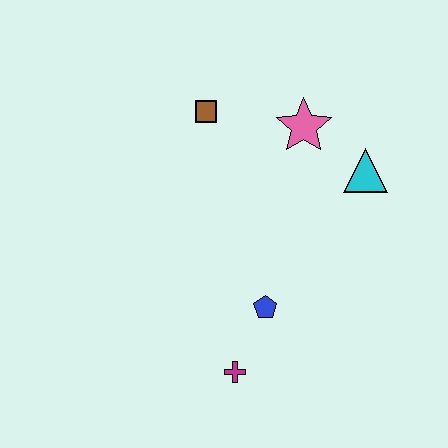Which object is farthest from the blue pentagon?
The brown square is farthest from the blue pentagon.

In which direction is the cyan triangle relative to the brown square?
The cyan triangle is to the right of the brown square.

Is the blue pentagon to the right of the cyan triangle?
No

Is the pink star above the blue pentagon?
Yes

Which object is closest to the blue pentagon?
The magenta cross is closest to the blue pentagon.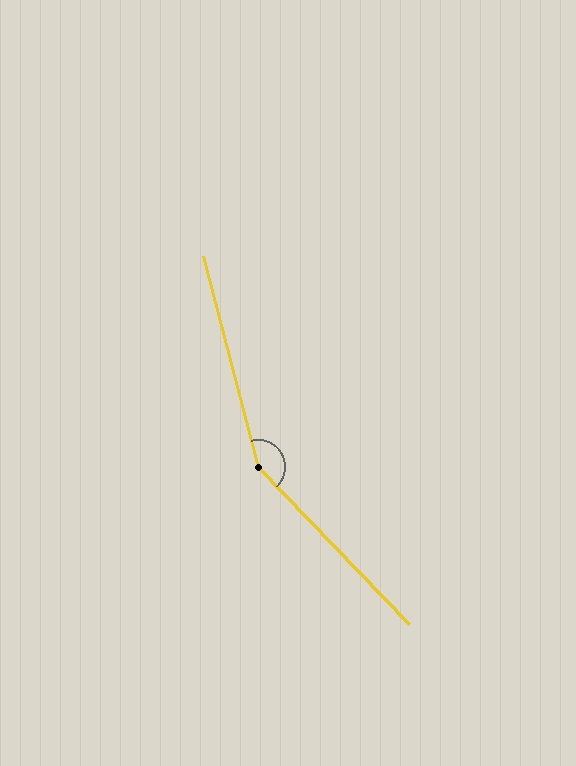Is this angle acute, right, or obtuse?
It is obtuse.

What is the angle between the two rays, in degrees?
Approximately 151 degrees.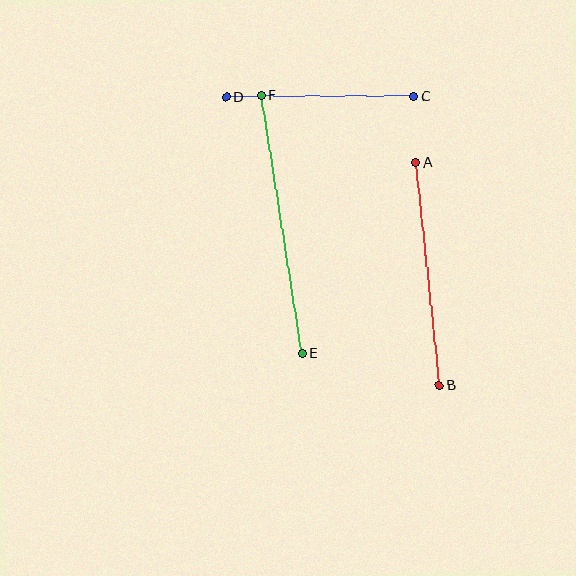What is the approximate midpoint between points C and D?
The midpoint is at approximately (320, 97) pixels.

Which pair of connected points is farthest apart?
Points E and F are farthest apart.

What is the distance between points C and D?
The distance is approximately 187 pixels.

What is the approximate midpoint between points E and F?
The midpoint is at approximately (282, 224) pixels.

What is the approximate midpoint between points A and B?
The midpoint is at approximately (428, 274) pixels.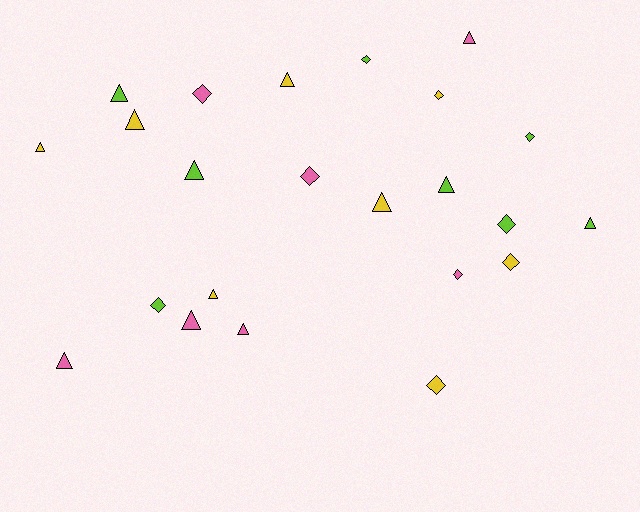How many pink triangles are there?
There are 4 pink triangles.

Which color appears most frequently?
Yellow, with 8 objects.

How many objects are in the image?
There are 23 objects.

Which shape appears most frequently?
Triangle, with 13 objects.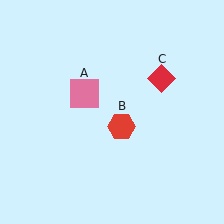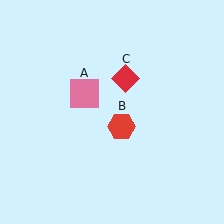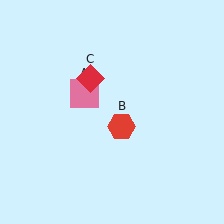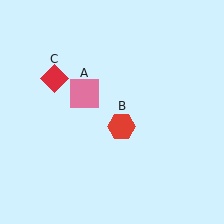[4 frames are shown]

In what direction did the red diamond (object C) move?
The red diamond (object C) moved left.